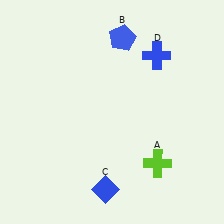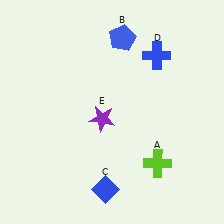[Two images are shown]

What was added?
A purple star (E) was added in Image 2.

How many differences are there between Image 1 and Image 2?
There is 1 difference between the two images.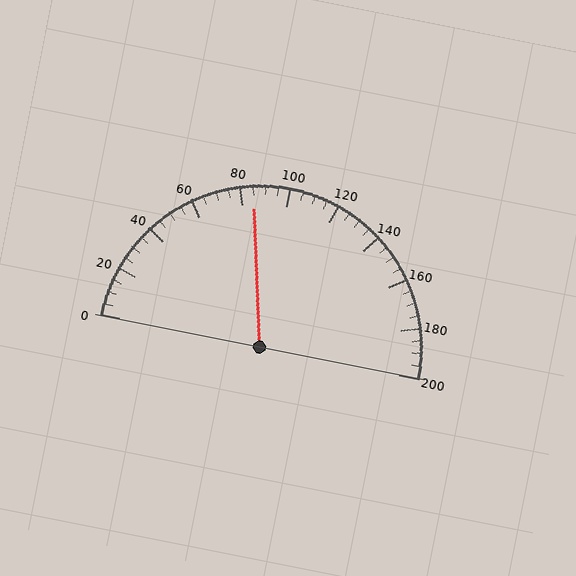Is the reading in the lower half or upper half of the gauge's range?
The reading is in the lower half of the range (0 to 200).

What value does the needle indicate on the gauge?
The needle indicates approximately 85.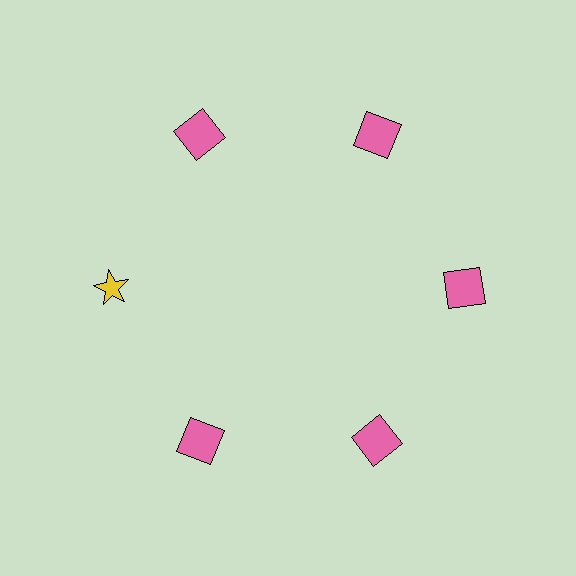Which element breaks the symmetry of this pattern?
The yellow star at roughly the 9 o'clock position breaks the symmetry. All other shapes are pink squares.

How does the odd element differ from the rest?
It differs in both color (yellow instead of pink) and shape (star instead of square).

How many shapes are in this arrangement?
There are 6 shapes arranged in a ring pattern.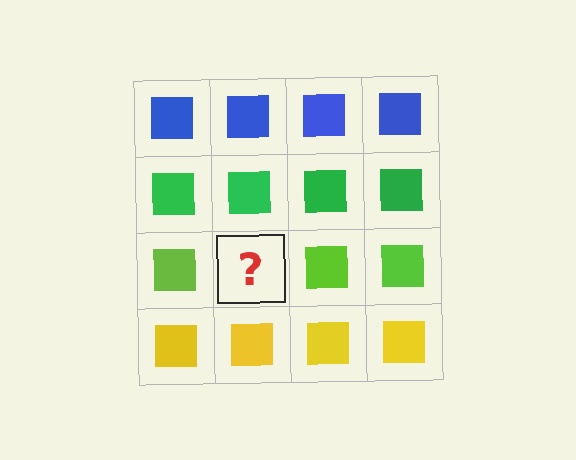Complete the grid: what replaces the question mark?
The question mark should be replaced with a lime square.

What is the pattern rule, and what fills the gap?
The rule is that each row has a consistent color. The gap should be filled with a lime square.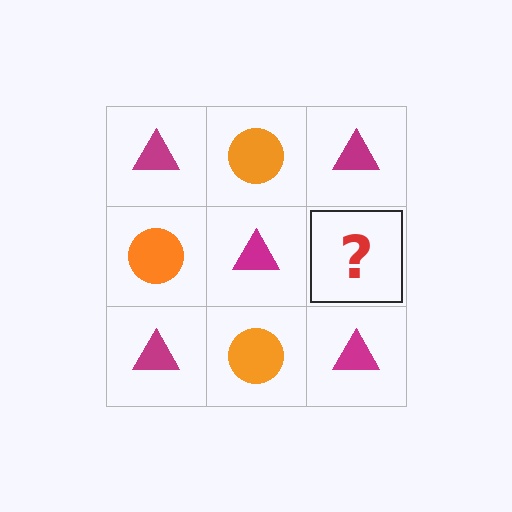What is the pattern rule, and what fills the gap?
The rule is that it alternates magenta triangle and orange circle in a checkerboard pattern. The gap should be filled with an orange circle.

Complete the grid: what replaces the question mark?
The question mark should be replaced with an orange circle.